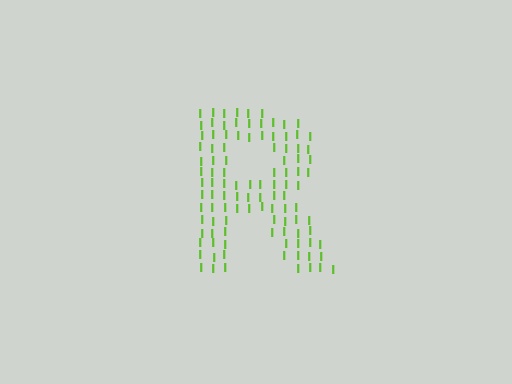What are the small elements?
The small elements are letter I's.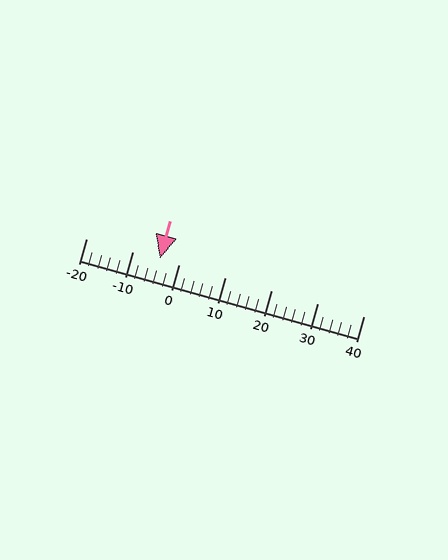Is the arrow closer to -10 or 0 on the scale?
The arrow is closer to 0.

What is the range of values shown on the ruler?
The ruler shows values from -20 to 40.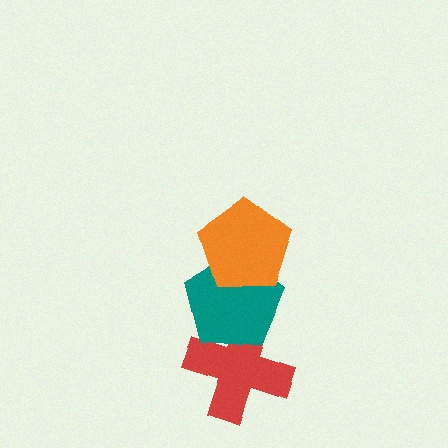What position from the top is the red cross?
The red cross is 3rd from the top.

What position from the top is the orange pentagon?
The orange pentagon is 1st from the top.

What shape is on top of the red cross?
The teal pentagon is on top of the red cross.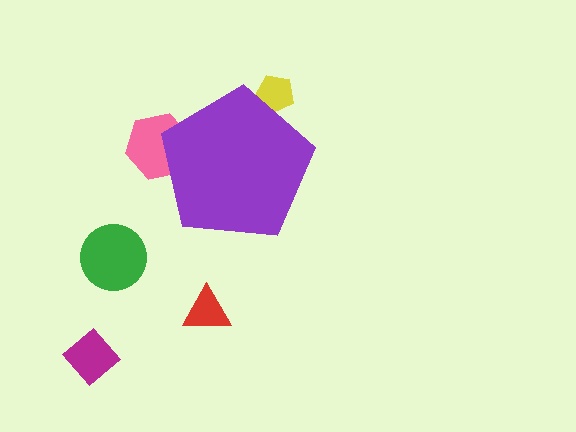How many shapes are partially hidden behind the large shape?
2 shapes are partially hidden.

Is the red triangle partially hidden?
No, the red triangle is fully visible.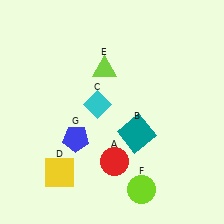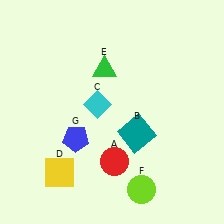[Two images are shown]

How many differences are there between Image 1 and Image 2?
There is 1 difference between the two images.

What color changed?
The triangle (E) changed from lime in Image 1 to green in Image 2.